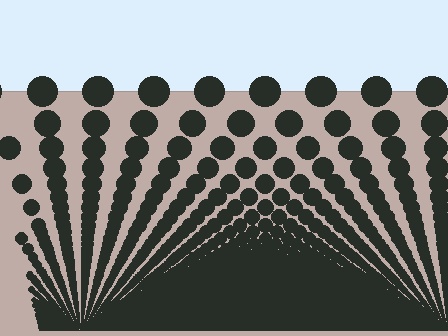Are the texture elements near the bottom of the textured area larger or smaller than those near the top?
Smaller. The gradient is inverted — elements near the bottom are smaller and denser.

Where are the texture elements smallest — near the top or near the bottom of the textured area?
Near the bottom.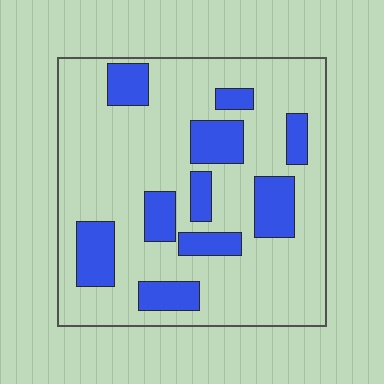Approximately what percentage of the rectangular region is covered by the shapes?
Approximately 25%.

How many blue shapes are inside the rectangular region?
10.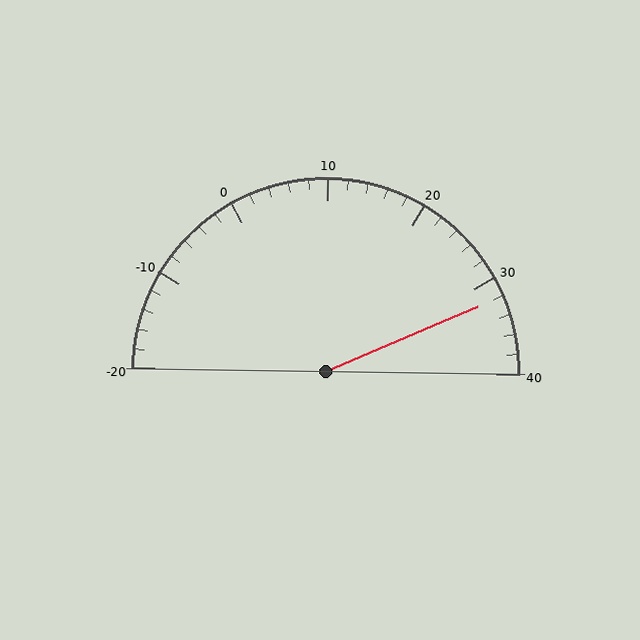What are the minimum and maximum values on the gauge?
The gauge ranges from -20 to 40.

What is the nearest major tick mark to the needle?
The nearest major tick mark is 30.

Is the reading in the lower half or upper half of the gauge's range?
The reading is in the upper half of the range (-20 to 40).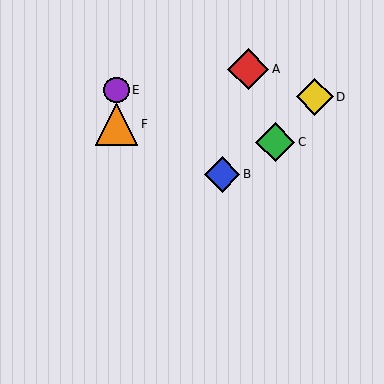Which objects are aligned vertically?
Objects E, F are aligned vertically.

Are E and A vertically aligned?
No, E is at x≈117 and A is at x≈248.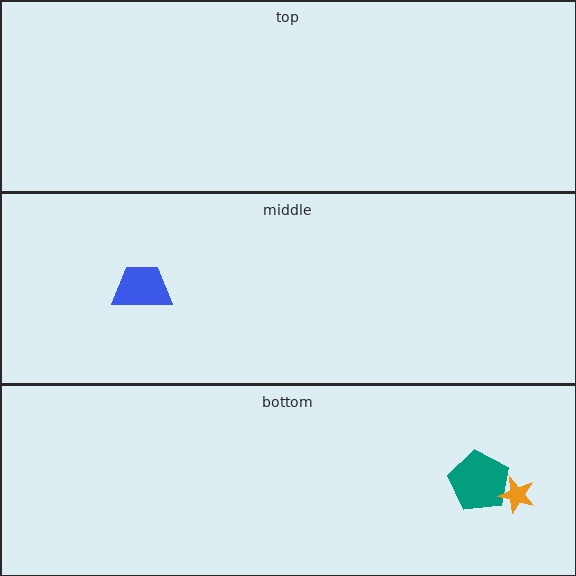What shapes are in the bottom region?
The teal pentagon, the orange star.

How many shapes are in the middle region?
1.